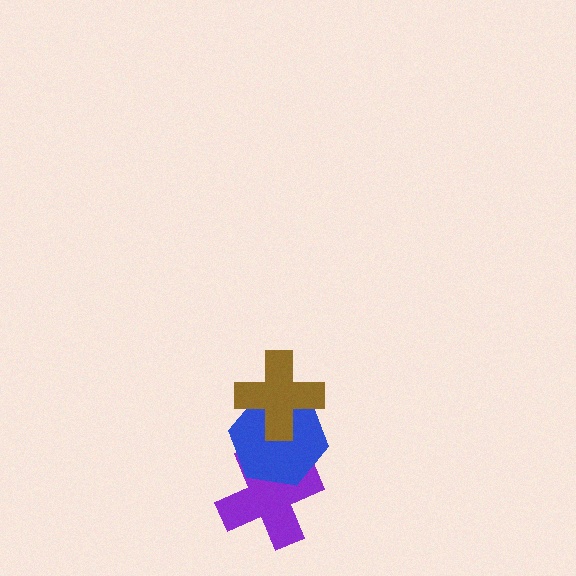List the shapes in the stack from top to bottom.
From top to bottom: the brown cross, the blue hexagon, the purple cross.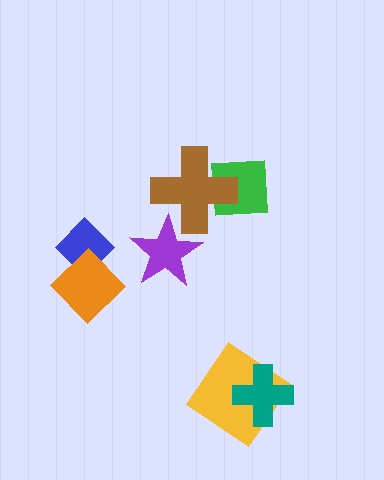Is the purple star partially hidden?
Yes, it is partially covered by another shape.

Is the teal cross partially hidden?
No, no other shape covers it.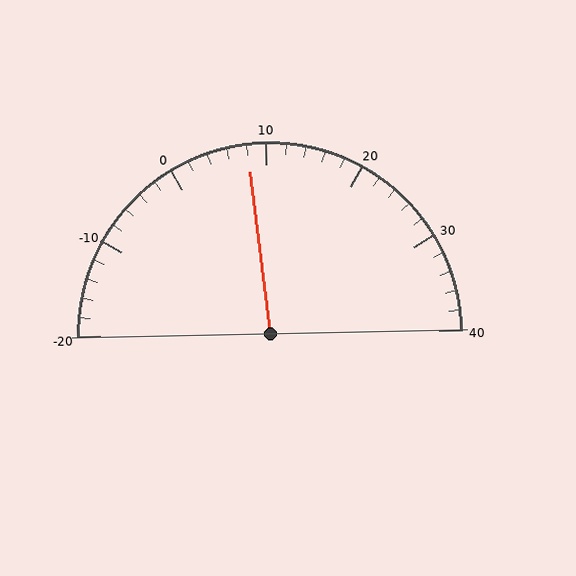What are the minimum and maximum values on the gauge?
The gauge ranges from -20 to 40.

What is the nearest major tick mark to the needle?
The nearest major tick mark is 10.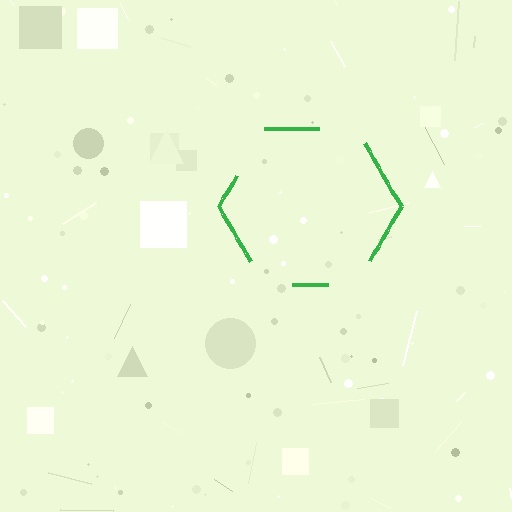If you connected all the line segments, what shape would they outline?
They would outline a hexagon.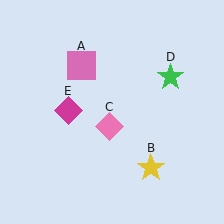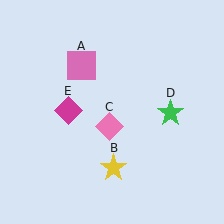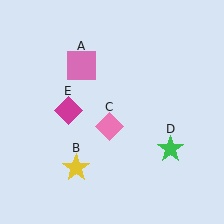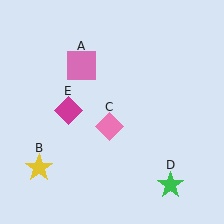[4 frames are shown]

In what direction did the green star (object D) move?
The green star (object D) moved down.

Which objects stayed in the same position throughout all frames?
Pink square (object A) and pink diamond (object C) and magenta diamond (object E) remained stationary.